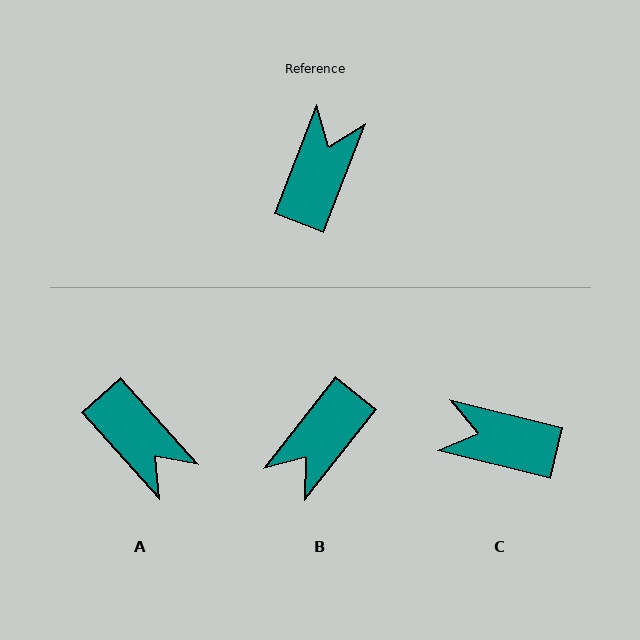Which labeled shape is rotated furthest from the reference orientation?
B, about 163 degrees away.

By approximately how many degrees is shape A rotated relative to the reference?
Approximately 117 degrees clockwise.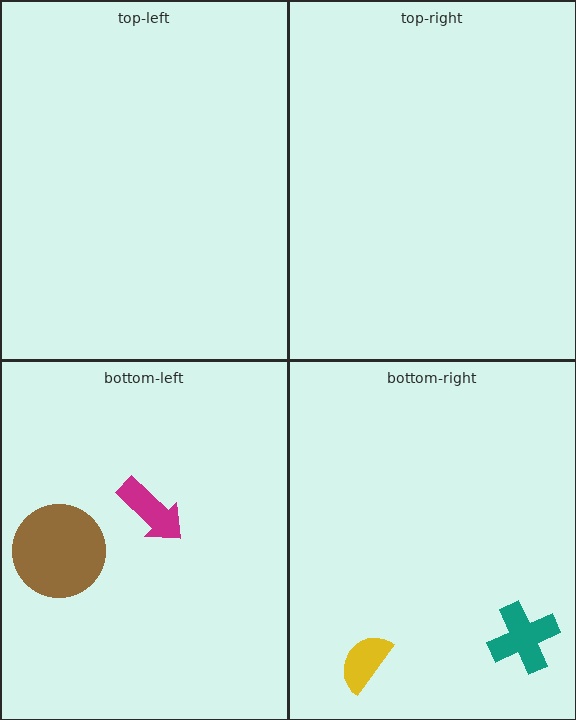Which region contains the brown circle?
The bottom-left region.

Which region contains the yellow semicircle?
The bottom-right region.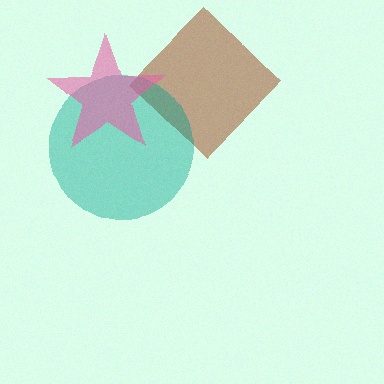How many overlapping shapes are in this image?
There are 3 overlapping shapes in the image.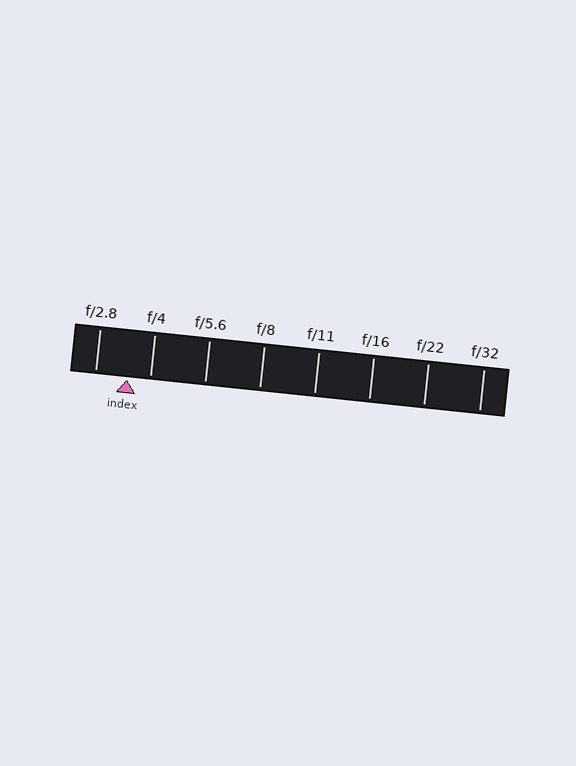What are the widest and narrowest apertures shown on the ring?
The widest aperture shown is f/2.8 and the narrowest is f/32.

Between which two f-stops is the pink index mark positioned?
The index mark is between f/2.8 and f/4.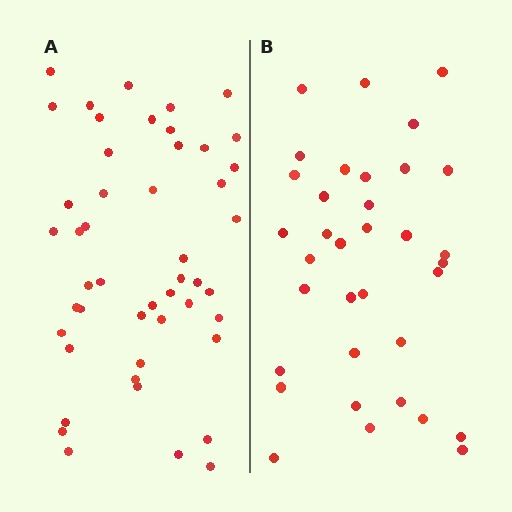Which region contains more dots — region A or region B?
Region A (the left region) has more dots.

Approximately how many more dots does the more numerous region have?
Region A has approximately 15 more dots than region B.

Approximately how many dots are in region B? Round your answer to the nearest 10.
About 40 dots. (The exact count is 35, which rounds to 40.)